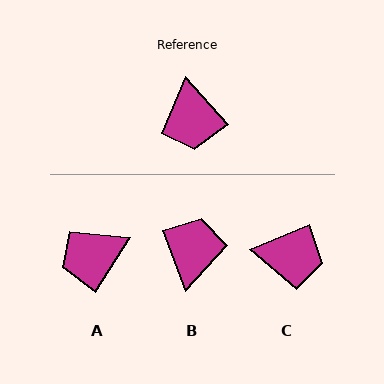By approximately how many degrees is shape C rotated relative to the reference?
Approximately 72 degrees counter-clockwise.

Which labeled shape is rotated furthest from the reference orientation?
B, about 160 degrees away.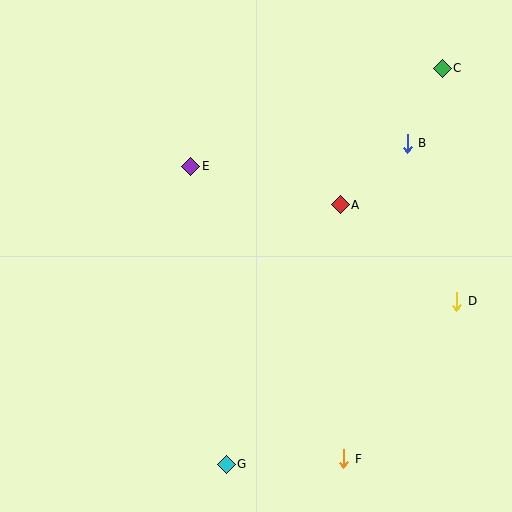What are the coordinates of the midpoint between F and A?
The midpoint between F and A is at (342, 332).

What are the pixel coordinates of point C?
Point C is at (442, 68).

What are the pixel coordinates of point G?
Point G is at (226, 464).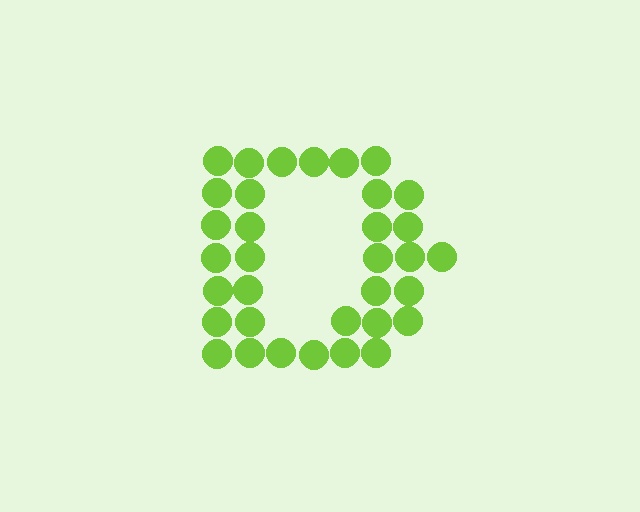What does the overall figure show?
The overall figure shows the letter D.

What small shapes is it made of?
It is made of small circles.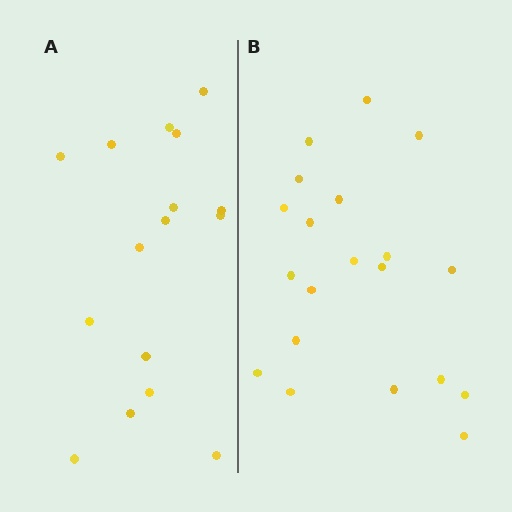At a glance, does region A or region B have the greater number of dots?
Region B (the right region) has more dots.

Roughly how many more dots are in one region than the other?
Region B has about 4 more dots than region A.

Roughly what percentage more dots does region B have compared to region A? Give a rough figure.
About 25% more.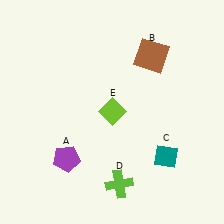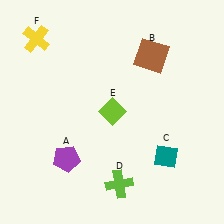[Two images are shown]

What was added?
A yellow cross (F) was added in Image 2.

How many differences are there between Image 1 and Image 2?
There is 1 difference between the two images.